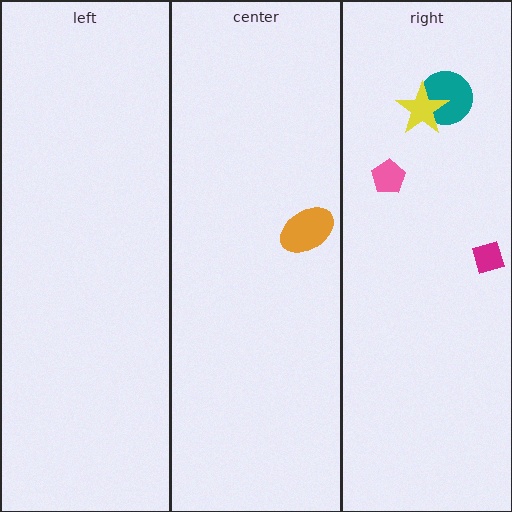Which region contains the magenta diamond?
The right region.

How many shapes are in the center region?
1.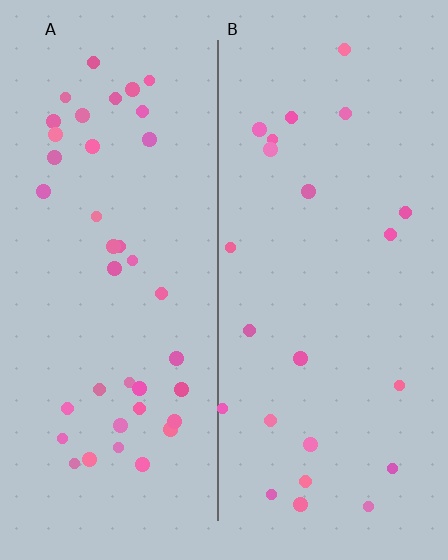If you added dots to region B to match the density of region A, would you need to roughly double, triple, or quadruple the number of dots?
Approximately double.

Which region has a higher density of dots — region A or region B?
A (the left).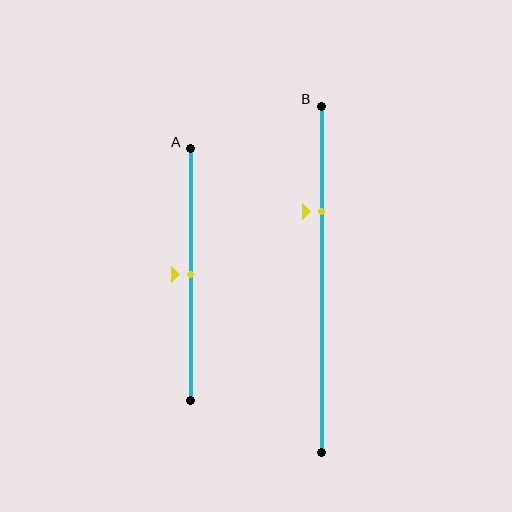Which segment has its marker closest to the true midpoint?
Segment A has its marker closest to the true midpoint.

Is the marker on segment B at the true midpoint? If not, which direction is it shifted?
No, the marker on segment B is shifted upward by about 20% of the segment length.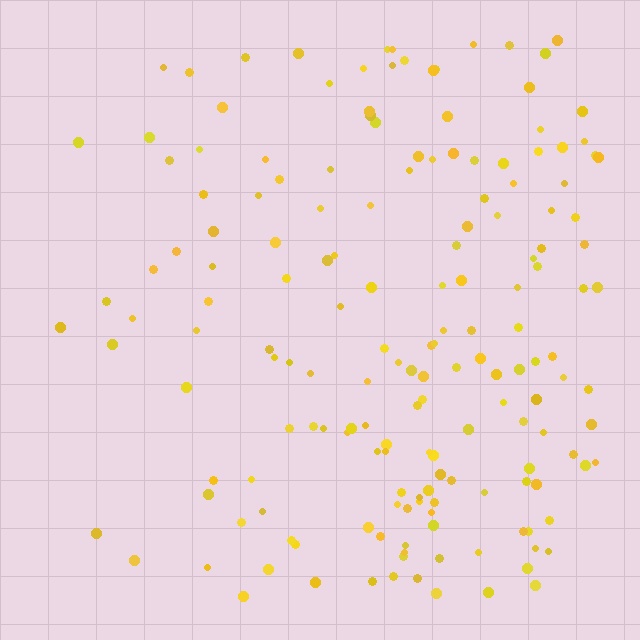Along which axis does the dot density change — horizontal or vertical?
Horizontal.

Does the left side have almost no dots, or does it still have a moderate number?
Still a moderate number, just noticeably fewer than the right.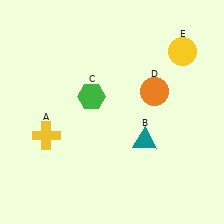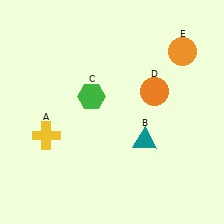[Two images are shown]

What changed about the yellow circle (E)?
In Image 1, E is yellow. In Image 2, it changed to orange.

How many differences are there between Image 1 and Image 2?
There is 1 difference between the two images.